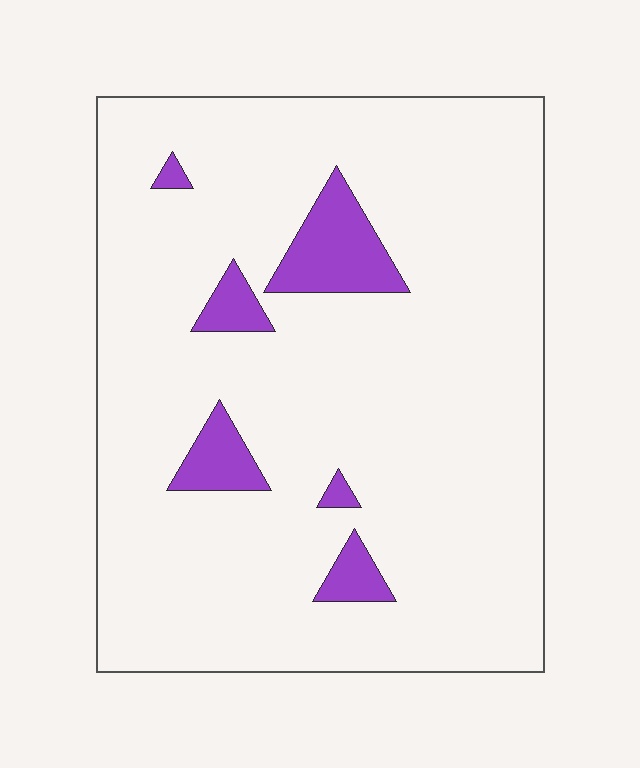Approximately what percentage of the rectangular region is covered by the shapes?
Approximately 10%.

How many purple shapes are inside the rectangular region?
6.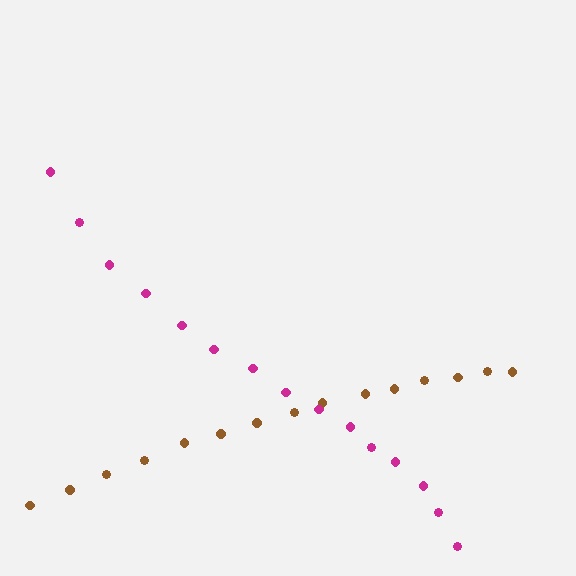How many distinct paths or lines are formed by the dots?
There are 2 distinct paths.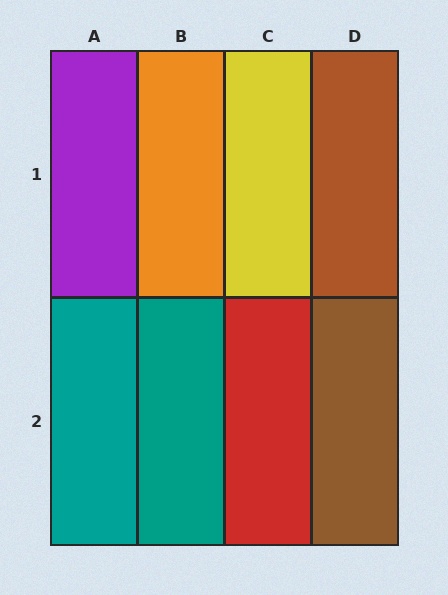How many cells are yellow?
1 cell is yellow.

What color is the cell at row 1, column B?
Orange.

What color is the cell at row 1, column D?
Brown.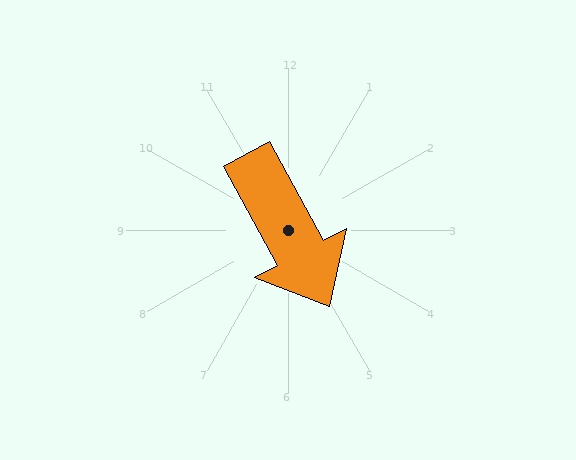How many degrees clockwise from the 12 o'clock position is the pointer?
Approximately 152 degrees.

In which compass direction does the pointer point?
Southeast.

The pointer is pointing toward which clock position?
Roughly 5 o'clock.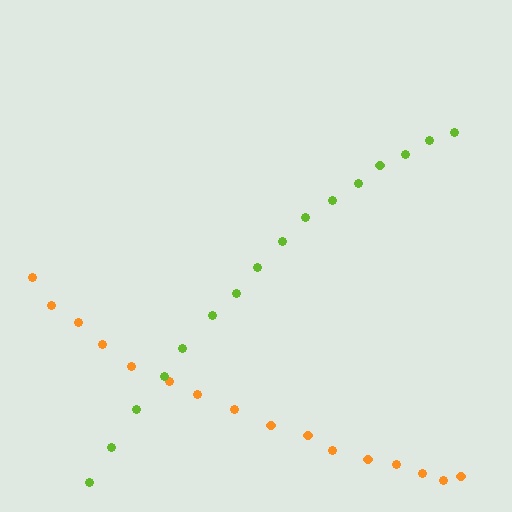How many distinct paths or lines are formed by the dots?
There are 2 distinct paths.